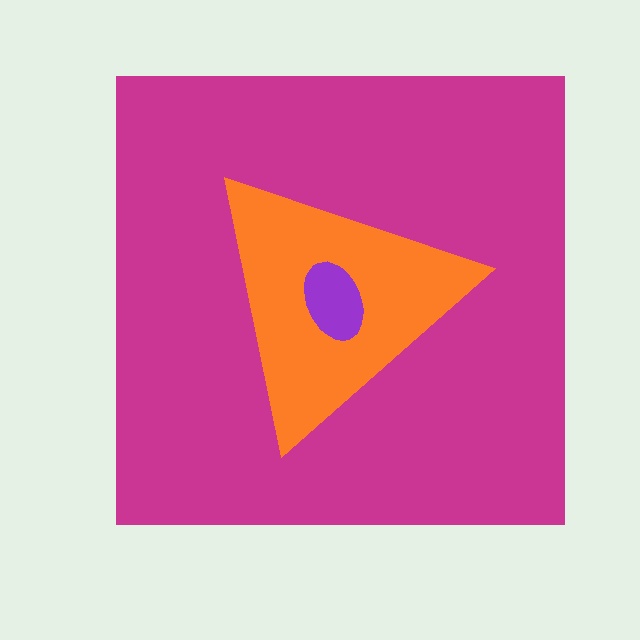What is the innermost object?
The purple ellipse.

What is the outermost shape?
The magenta square.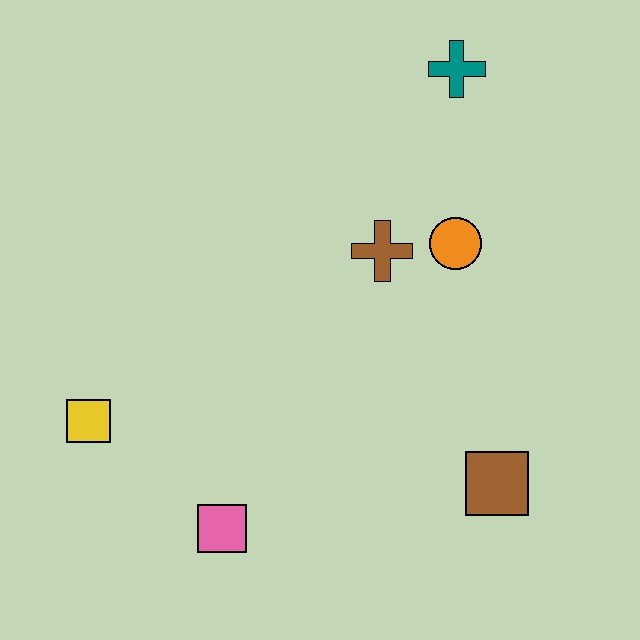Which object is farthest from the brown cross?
The yellow square is farthest from the brown cross.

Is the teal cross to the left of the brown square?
Yes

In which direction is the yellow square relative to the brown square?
The yellow square is to the left of the brown square.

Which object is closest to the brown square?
The orange circle is closest to the brown square.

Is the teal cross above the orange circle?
Yes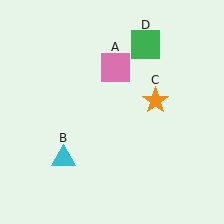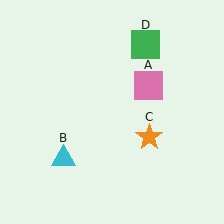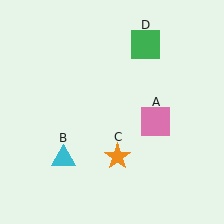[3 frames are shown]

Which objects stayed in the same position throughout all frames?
Cyan triangle (object B) and green square (object D) remained stationary.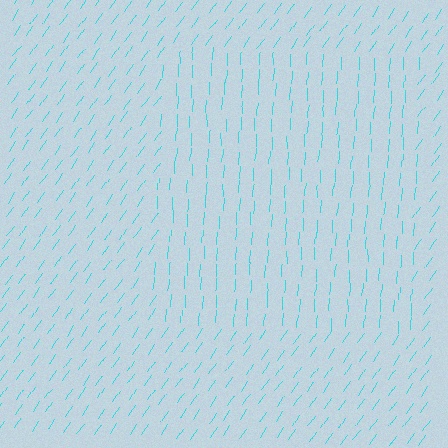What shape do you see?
I see a rectangle.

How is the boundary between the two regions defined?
The boundary is defined purely by a change in line orientation (approximately 32 degrees difference). All lines are the same color and thickness.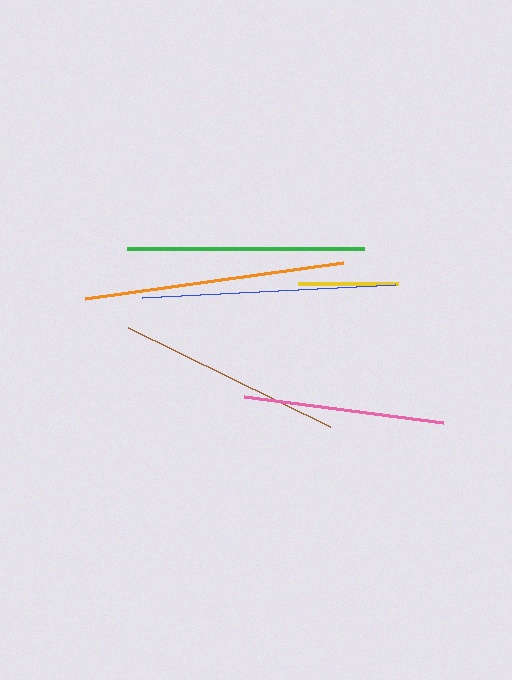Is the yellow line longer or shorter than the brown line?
The brown line is longer than the yellow line.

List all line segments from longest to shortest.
From longest to shortest: orange, blue, green, brown, pink, yellow.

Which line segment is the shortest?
The yellow line is the shortest at approximately 101 pixels.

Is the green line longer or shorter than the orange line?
The orange line is longer than the green line.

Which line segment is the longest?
The orange line is the longest at approximately 260 pixels.